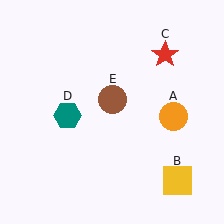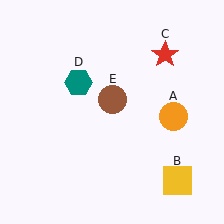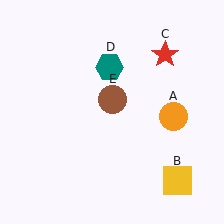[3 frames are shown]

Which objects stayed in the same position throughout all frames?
Orange circle (object A) and yellow square (object B) and red star (object C) and brown circle (object E) remained stationary.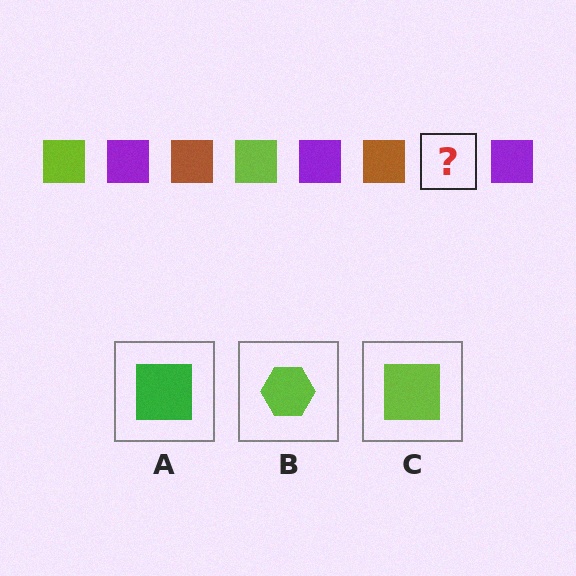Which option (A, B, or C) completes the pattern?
C.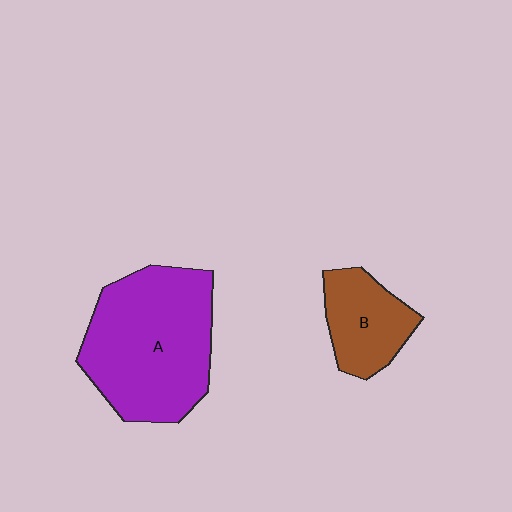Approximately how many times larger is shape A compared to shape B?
Approximately 2.3 times.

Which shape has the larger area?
Shape A (purple).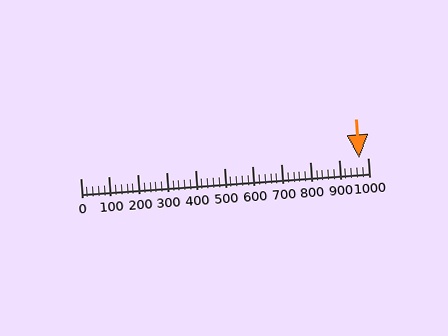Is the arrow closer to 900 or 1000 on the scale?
The arrow is closer to 1000.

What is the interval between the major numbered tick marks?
The major tick marks are spaced 100 units apart.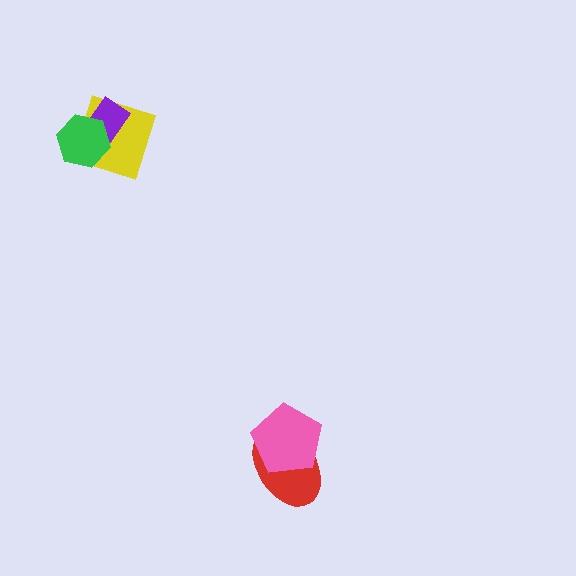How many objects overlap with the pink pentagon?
1 object overlaps with the pink pentagon.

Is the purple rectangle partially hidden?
Yes, it is partially covered by another shape.